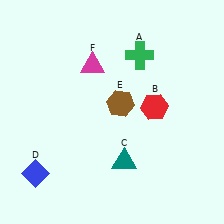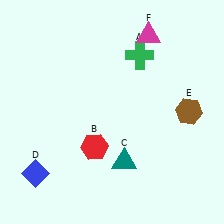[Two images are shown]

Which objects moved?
The objects that moved are: the red hexagon (B), the brown hexagon (E), the magenta triangle (F).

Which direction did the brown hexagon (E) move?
The brown hexagon (E) moved right.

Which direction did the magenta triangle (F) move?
The magenta triangle (F) moved right.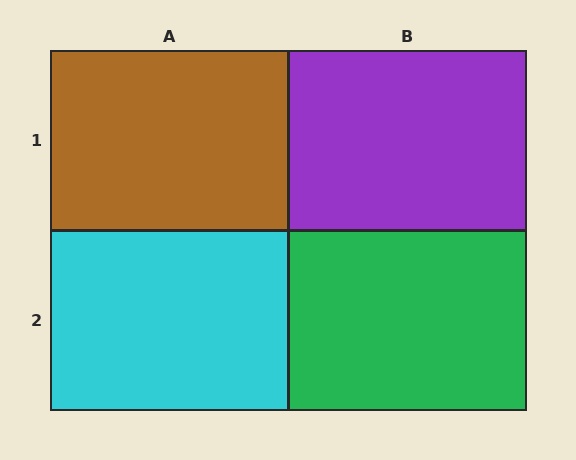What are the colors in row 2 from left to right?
Cyan, green.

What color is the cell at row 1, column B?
Purple.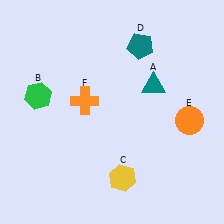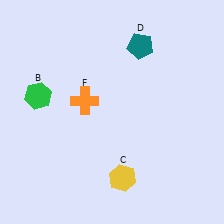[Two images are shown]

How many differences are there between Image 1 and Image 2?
There are 2 differences between the two images.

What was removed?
The teal triangle (A), the orange circle (E) were removed in Image 2.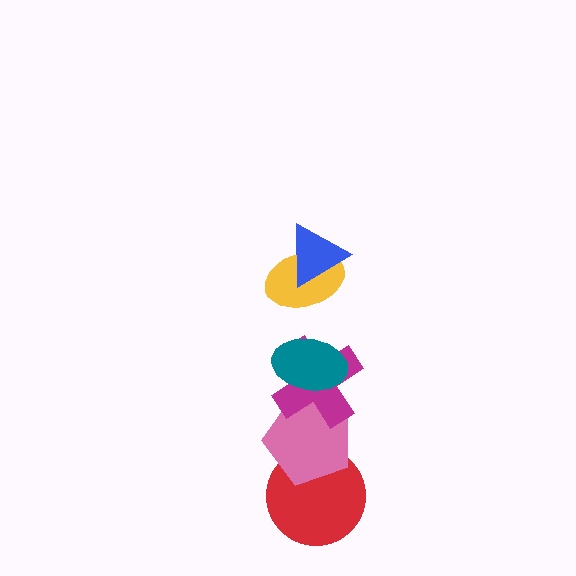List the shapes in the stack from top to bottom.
From top to bottom: the blue triangle, the yellow ellipse, the teal ellipse, the magenta cross, the pink pentagon, the red circle.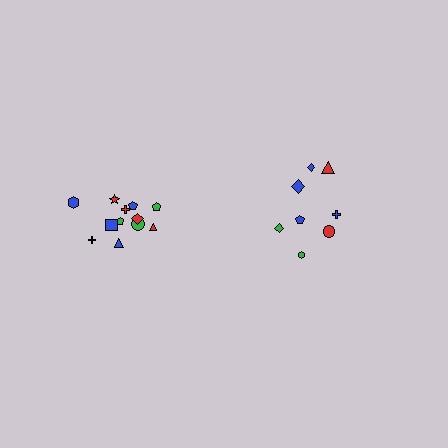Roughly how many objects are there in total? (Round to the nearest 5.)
Roughly 20 objects in total.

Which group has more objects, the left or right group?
The left group.